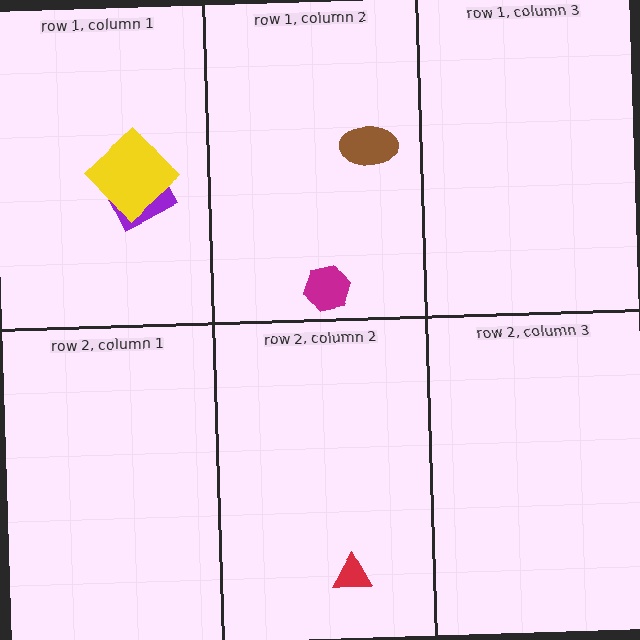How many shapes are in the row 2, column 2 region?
1.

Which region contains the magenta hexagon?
The row 1, column 2 region.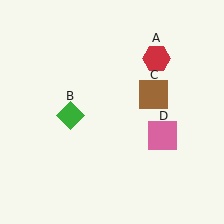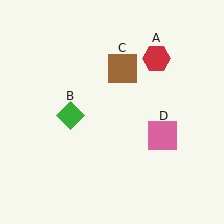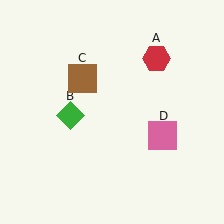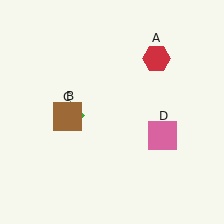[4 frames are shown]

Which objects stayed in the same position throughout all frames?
Red hexagon (object A) and green diamond (object B) and pink square (object D) remained stationary.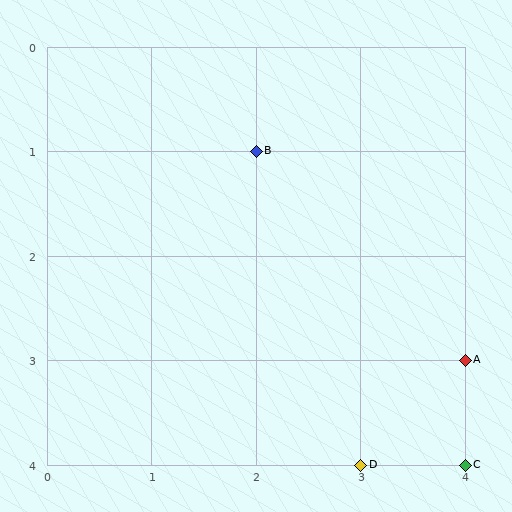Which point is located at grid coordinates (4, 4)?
Point C is at (4, 4).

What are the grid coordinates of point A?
Point A is at grid coordinates (4, 3).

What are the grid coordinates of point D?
Point D is at grid coordinates (3, 4).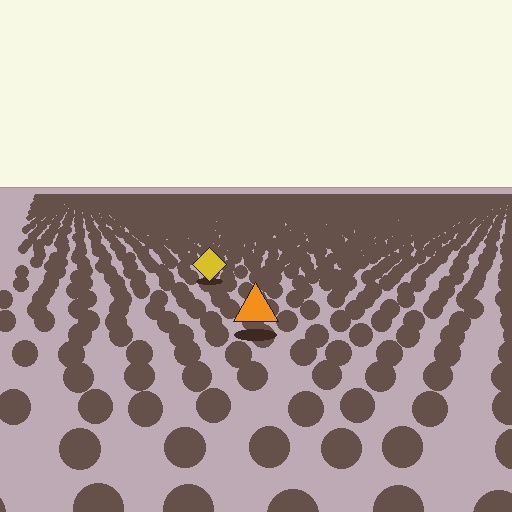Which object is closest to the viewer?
The orange triangle is closest. The texture marks near it are larger and more spread out.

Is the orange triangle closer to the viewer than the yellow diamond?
Yes. The orange triangle is closer — you can tell from the texture gradient: the ground texture is coarser near it.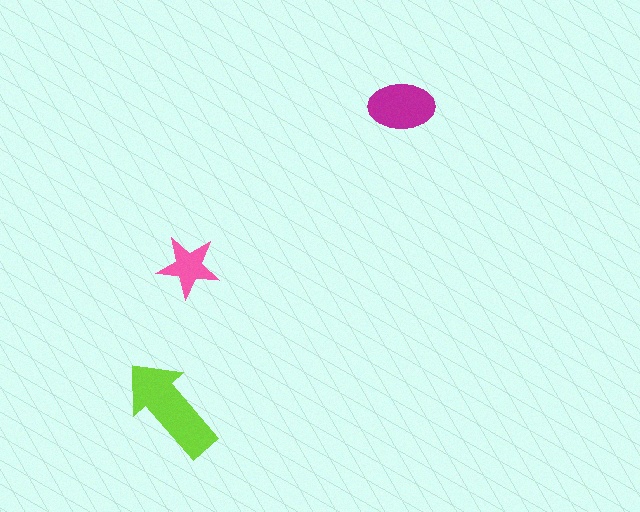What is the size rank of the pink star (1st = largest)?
3rd.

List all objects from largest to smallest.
The lime arrow, the magenta ellipse, the pink star.